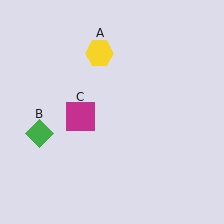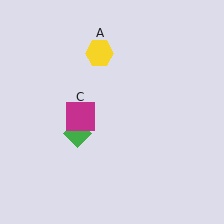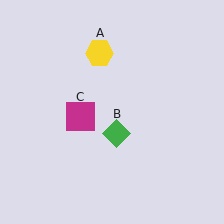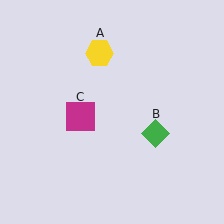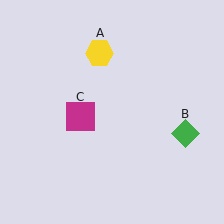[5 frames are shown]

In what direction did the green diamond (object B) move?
The green diamond (object B) moved right.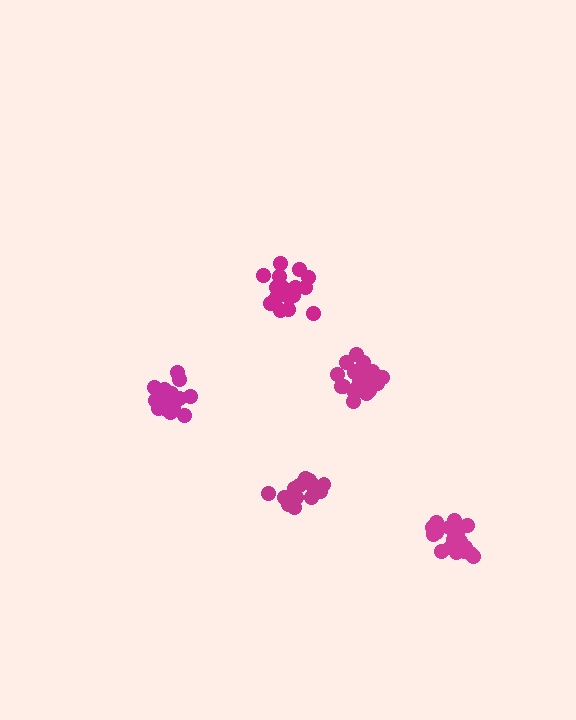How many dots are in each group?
Group 1: 21 dots, Group 2: 18 dots, Group 3: 18 dots, Group 4: 18 dots, Group 5: 17 dots (92 total).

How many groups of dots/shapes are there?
There are 5 groups.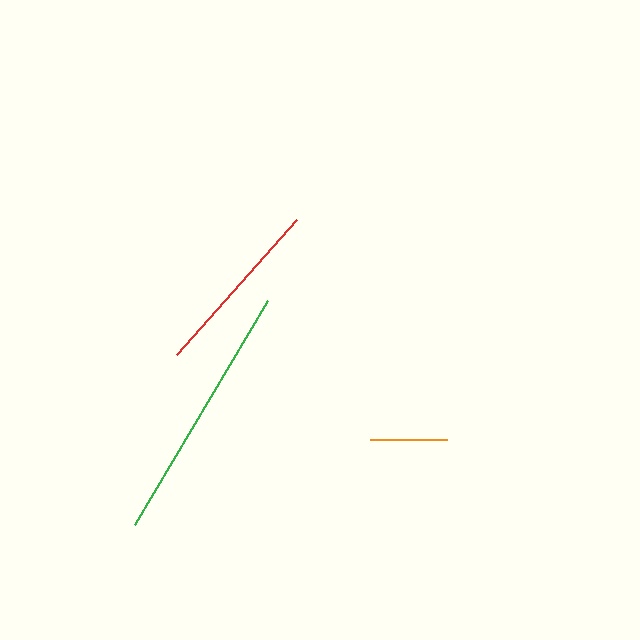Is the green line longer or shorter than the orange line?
The green line is longer than the orange line.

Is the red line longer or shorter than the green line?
The green line is longer than the red line.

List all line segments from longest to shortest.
From longest to shortest: green, red, orange.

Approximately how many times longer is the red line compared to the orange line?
The red line is approximately 2.3 times the length of the orange line.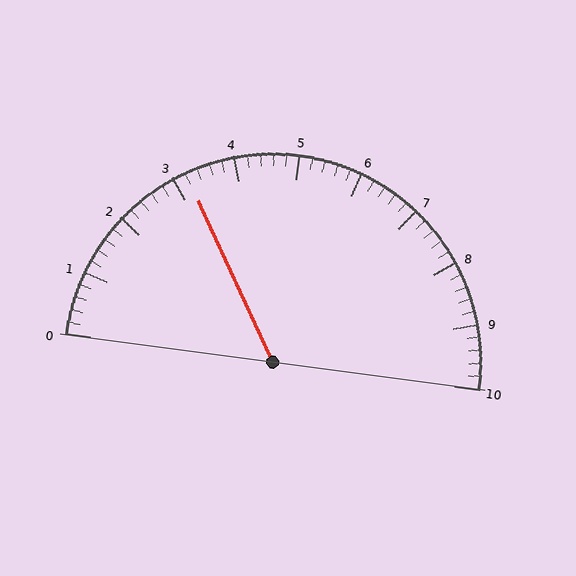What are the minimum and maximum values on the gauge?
The gauge ranges from 0 to 10.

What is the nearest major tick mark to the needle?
The nearest major tick mark is 3.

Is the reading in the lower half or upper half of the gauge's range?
The reading is in the lower half of the range (0 to 10).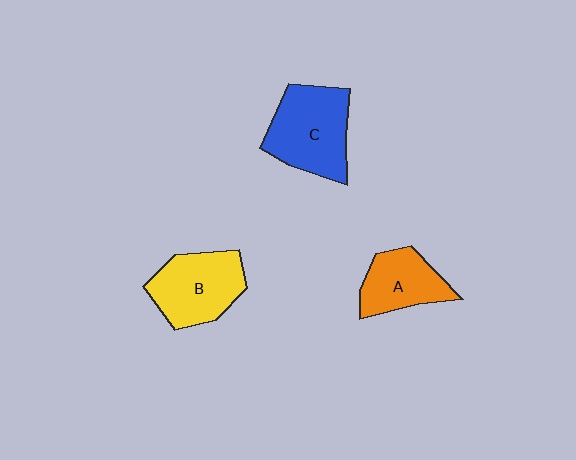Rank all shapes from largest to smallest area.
From largest to smallest: C (blue), B (yellow), A (orange).